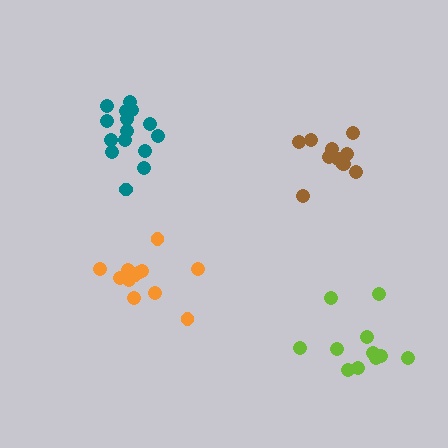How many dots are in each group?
Group 1: 15 dots, Group 2: 11 dots, Group 3: 12 dots, Group 4: 12 dots (50 total).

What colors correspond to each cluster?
The clusters are colored: teal, lime, brown, orange.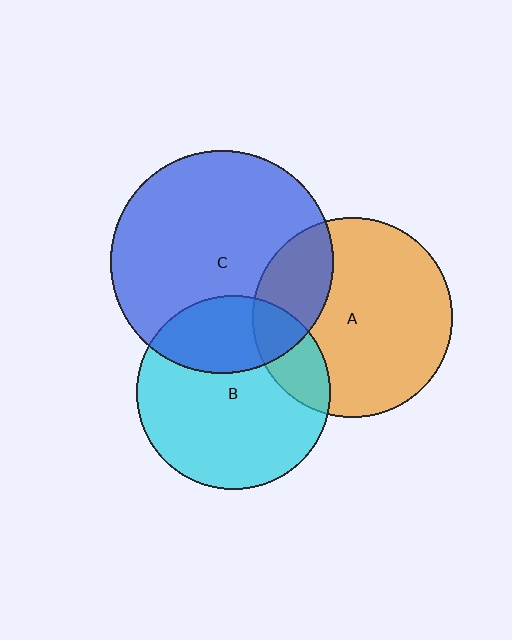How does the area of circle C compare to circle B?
Approximately 1.3 times.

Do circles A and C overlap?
Yes.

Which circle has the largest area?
Circle C (blue).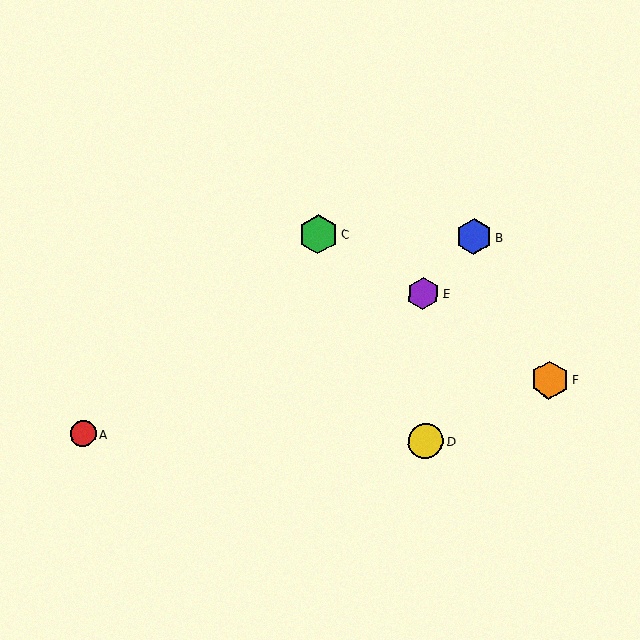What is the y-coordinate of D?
Object D is at y≈441.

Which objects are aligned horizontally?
Objects A, D are aligned horizontally.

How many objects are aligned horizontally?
2 objects (A, D) are aligned horizontally.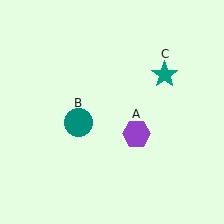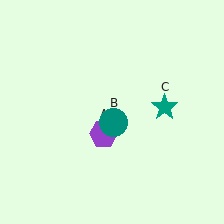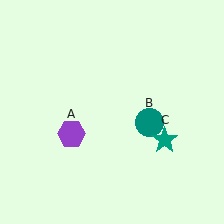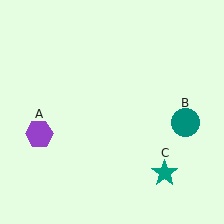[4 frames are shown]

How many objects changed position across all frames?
3 objects changed position: purple hexagon (object A), teal circle (object B), teal star (object C).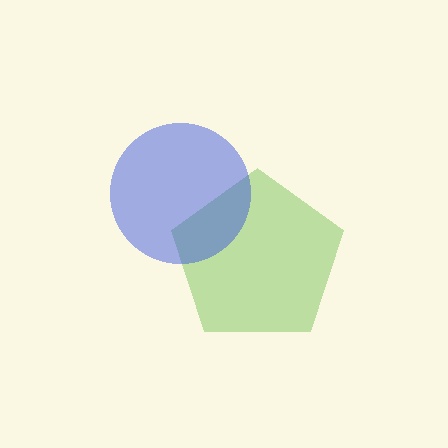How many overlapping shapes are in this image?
There are 2 overlapping shapes in the image.